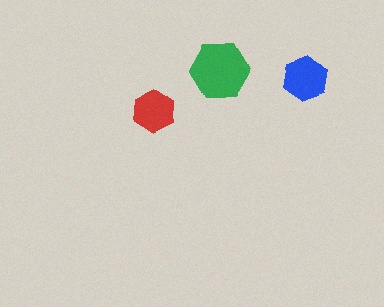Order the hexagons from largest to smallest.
the green one, the blue one, the red one.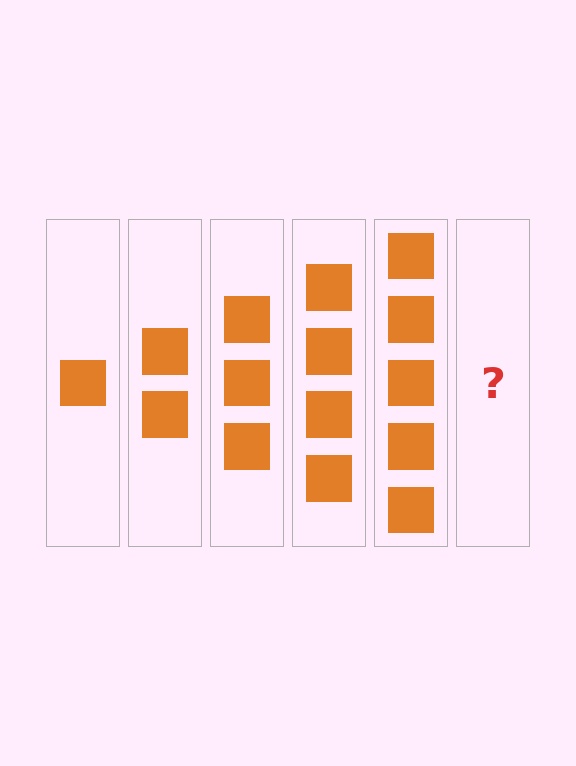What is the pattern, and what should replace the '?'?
The pattern is that each step adds one more square. The '?' should be 6 squares.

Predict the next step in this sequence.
The next step is 6 squares.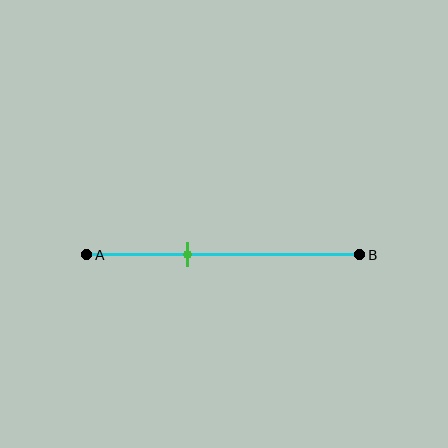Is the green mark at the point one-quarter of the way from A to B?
No, the mark is at about 35% from A, not at the 25% one-quarter point.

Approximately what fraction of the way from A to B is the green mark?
The green mark is approximately 35% of the way from A to B.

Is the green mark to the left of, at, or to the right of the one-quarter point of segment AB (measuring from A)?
The green mark is to the right of the one-quarter point of segment AB.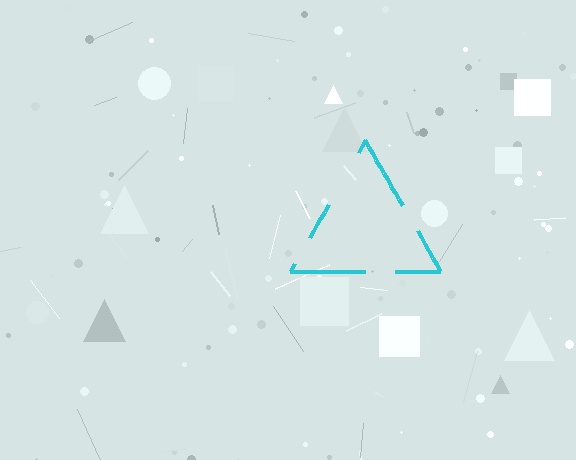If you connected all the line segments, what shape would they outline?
They would outline a triangle.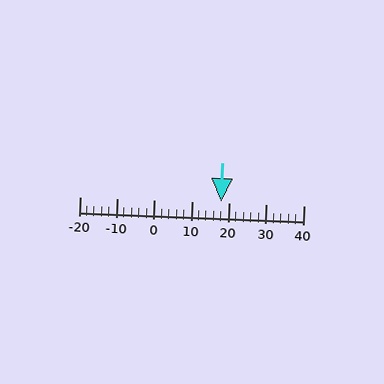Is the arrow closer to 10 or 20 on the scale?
The arrow is closer to 20.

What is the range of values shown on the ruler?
The ruler shows values from -20 to 40.